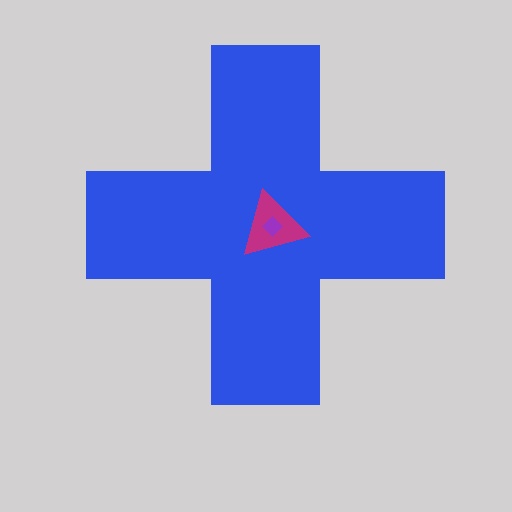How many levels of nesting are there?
3.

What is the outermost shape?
The blue cross.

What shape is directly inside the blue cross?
The magenta triangle.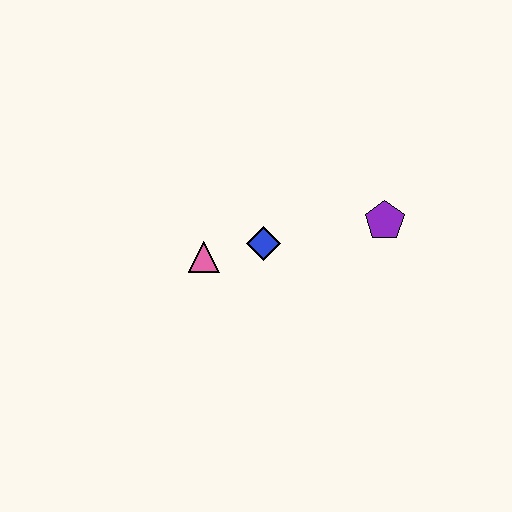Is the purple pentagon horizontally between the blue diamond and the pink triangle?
No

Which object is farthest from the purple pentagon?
The pink triangle is farthest from the purple pentagon.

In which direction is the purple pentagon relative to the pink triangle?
The purple pentagon is to the right of the pink triangle.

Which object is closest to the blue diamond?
The pink triangle is closest to the blue diamond.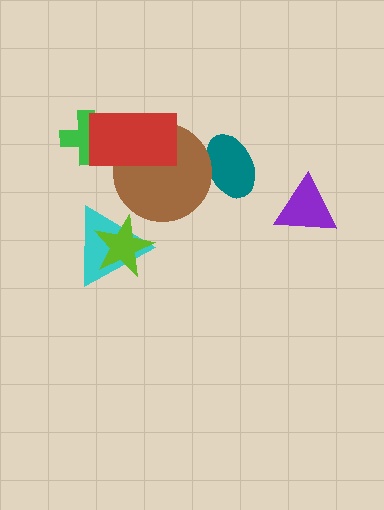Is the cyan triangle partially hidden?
Yes, it is partially covered by another shape.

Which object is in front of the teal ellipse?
The brown circle is in front of the teal ellipse.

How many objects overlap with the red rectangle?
2 objects overlap with the red rectangle.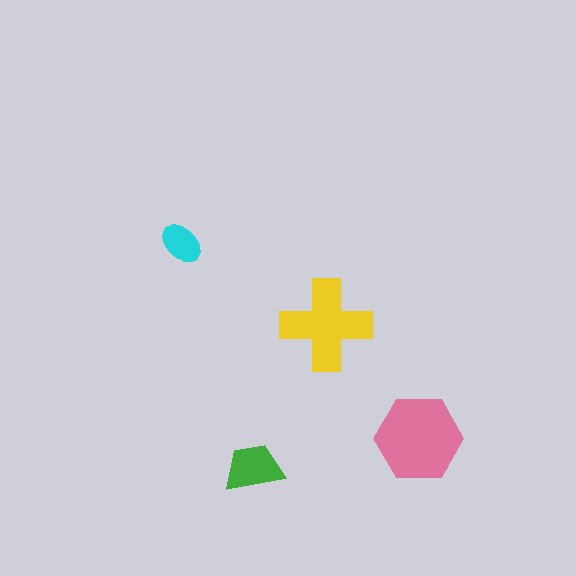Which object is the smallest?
The cyan ellipse.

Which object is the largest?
The pink hexagon.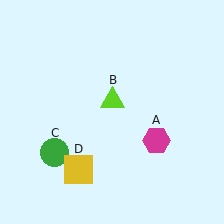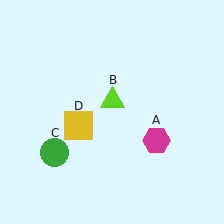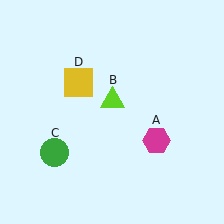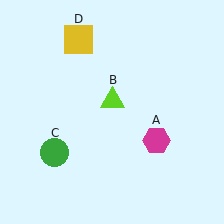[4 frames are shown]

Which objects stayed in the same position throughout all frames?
Magenta hexagon (object A) and lime triangle (object B) and green circle (object C) remained stationary.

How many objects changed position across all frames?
1 object changed position: yellow square (object D).